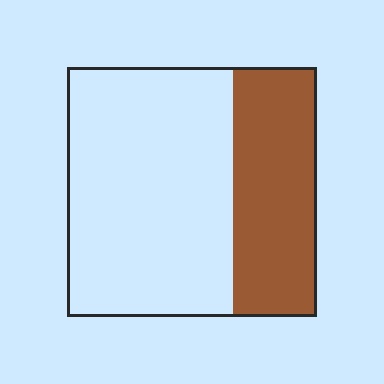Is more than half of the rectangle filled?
No.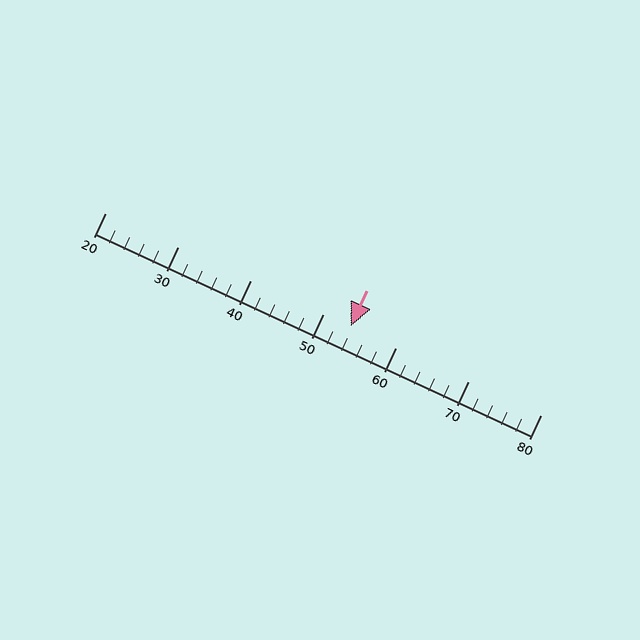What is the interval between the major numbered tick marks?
The major tick marks are spaced 10 units apart.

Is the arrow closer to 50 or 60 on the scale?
The arrow is closer to 50.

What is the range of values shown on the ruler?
The ruler shows values from 20 to 80.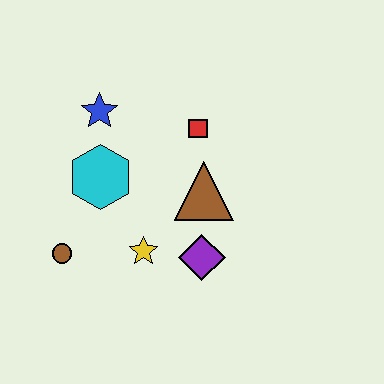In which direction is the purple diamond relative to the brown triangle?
The purple diamond is below the brown triangle.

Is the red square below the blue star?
Yes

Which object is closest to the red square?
The brown triangle is closest to the red square.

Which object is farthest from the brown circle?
The red square is farthest from the brown circle.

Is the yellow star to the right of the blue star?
Yes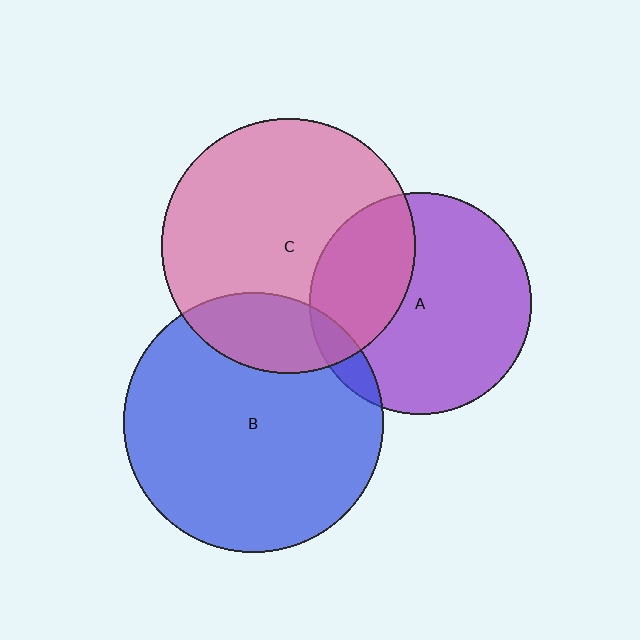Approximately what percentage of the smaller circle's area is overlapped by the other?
Approximately 20%.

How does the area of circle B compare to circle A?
Approximately 1.4 times.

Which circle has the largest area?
Circle B (blue).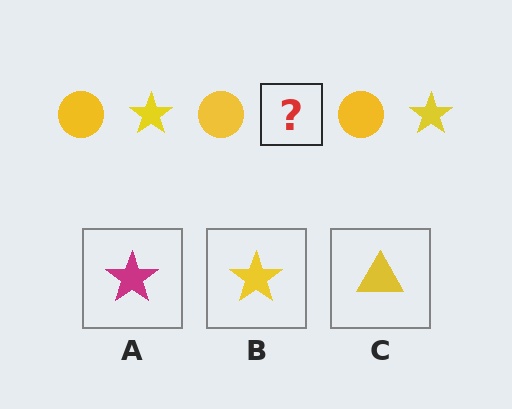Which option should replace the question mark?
Option B.